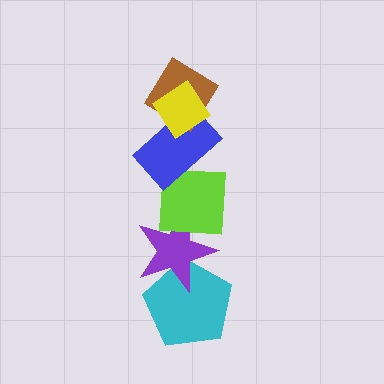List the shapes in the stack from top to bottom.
From top to bottom: the yellow diamond, the brown diamond, the blue rectangle, the lime square, the purple star, the cyan pentagon.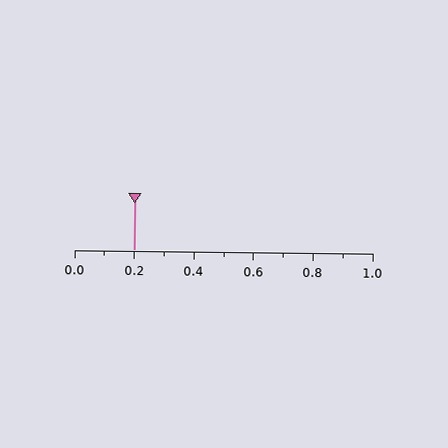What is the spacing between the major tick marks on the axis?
The major ticks are spaced 0.2 apart.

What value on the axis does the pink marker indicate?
The marker indicates approximately 0.2.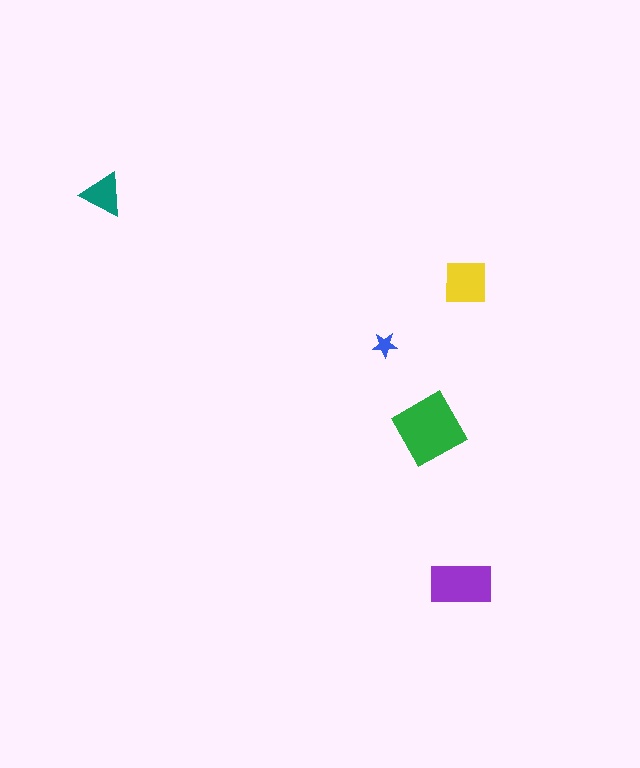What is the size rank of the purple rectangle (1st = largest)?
2nd.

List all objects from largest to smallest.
The green diamond, the purple rectangle, the yellow square, the teal triangle, the blue star.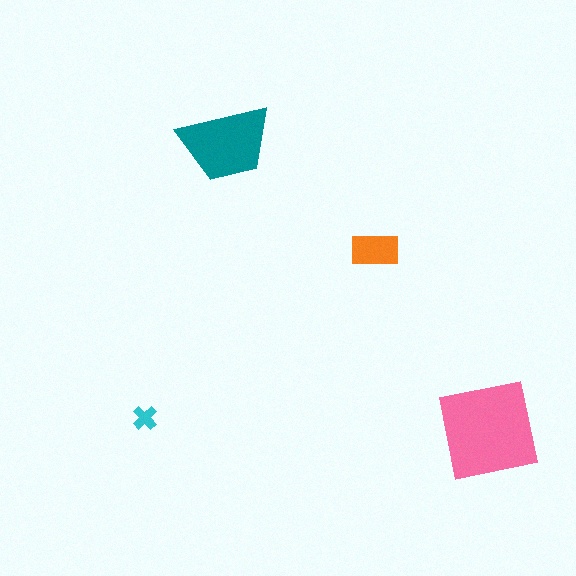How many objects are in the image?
There are 4 objects in the image.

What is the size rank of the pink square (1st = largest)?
1st.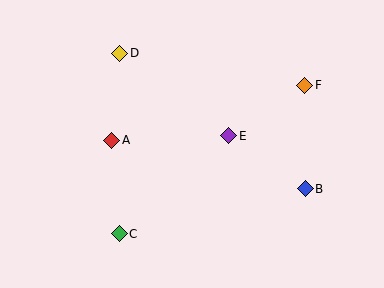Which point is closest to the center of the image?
Point E at (229, 136) is closest to the center.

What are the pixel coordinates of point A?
Point A is at (112, 140).